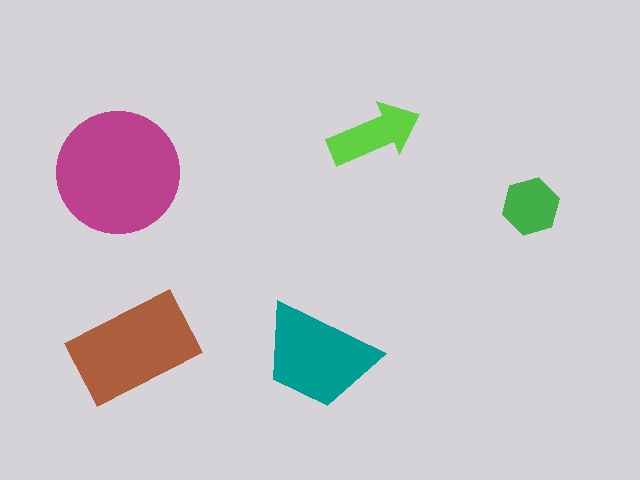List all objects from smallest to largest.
The green hexagon, the lime arrow, the teal trapezoid, the brown rectangle, the magenta circle.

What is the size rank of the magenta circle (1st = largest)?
1st.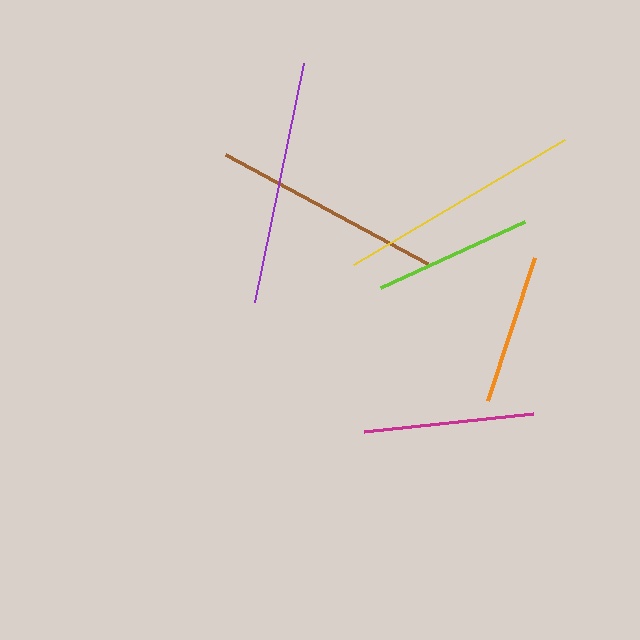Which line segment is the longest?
The yellow line is the longest at approximately 245 pixels.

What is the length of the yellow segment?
The yellow segment is approximately 245 pixels long.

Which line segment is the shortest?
The orange line is the shortest at approximately 150 pixels.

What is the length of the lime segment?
The lime segment is approximately 159 pixels long.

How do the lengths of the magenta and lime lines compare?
The magenta and lime lines are approximately the same length.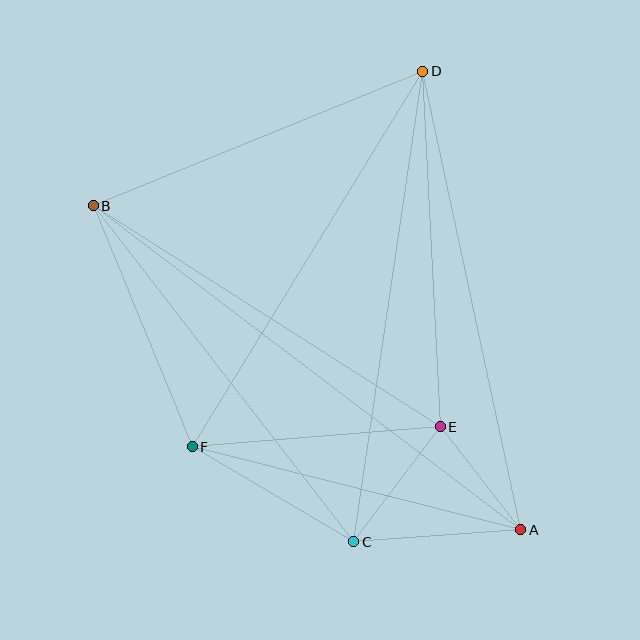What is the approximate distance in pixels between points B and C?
The distance between B and C is approximately 425 pixels.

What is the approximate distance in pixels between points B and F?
The distance between B and F is approximately 260 pixels.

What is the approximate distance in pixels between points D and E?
The distance between D and E is approximately 356 pixels.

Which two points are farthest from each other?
Points A and B are farthest from each other.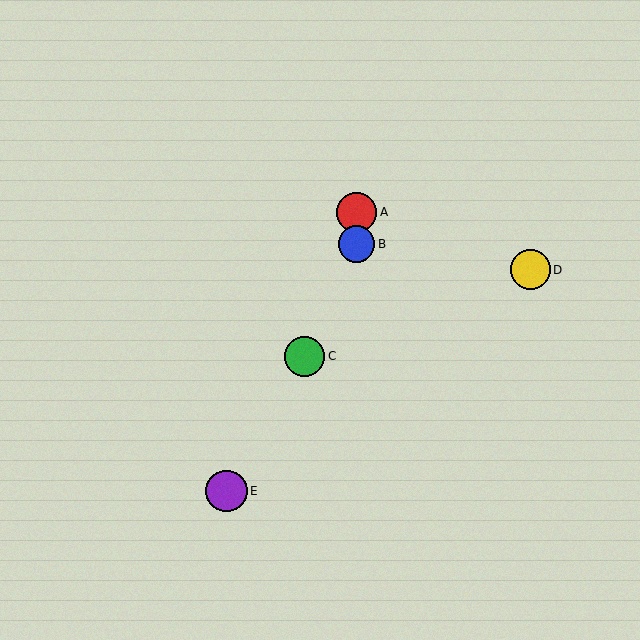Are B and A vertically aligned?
Yes, both are at x≈357.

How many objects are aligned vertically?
2 objects (A, B) are aligned vertically.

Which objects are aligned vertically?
Objects A, B are aligned vertically.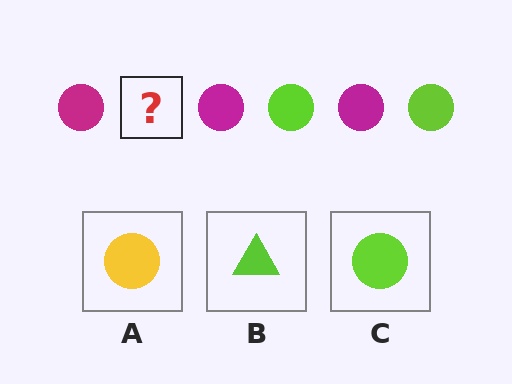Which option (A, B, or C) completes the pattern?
C.